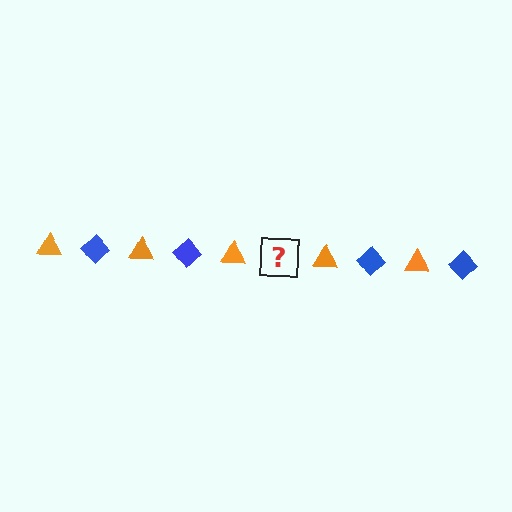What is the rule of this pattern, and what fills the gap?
The rule is that the pattern alternates between orange triangle and blue diamond. The gap should be filled with a blue diamond.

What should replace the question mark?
The question mark should be replaced with a blue diamond.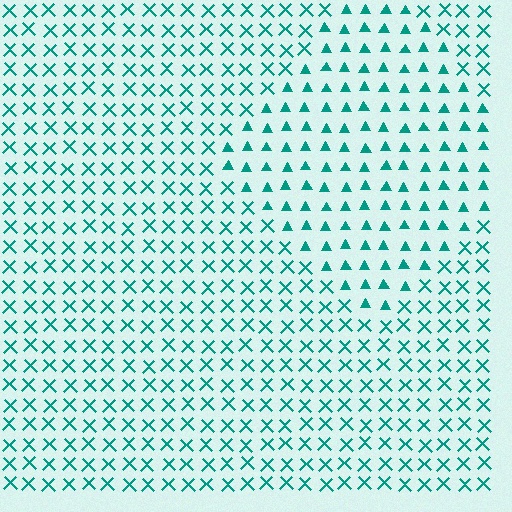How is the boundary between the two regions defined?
The boundary is defined by a change in element shape: triangles inside vs. X marks outside. All elements share the same color and spacing.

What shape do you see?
I see a diamond.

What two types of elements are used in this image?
The image uses triangles inside the diamond region and X marks outside it.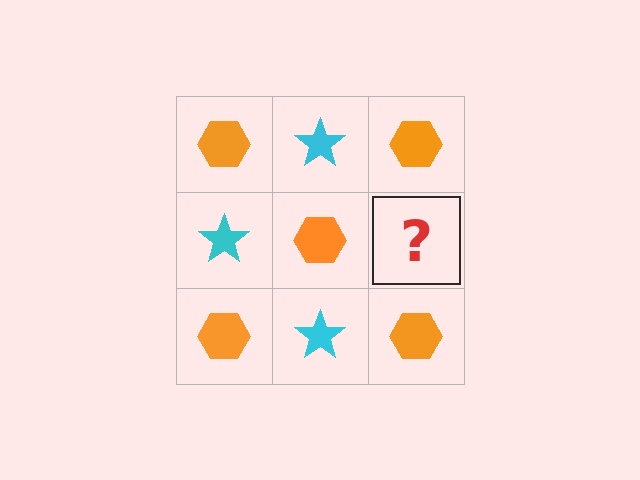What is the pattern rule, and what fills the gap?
The rule is that it alternates orange hexagon and cyan star in a checkerboard pattern. The gap should be filled with a cyan star.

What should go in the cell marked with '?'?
The missing cell should contain a cyan star.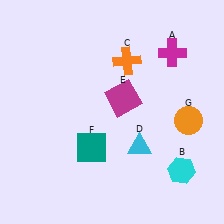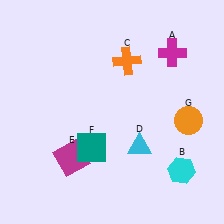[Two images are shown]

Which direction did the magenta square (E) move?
The magenta square (E) moved down.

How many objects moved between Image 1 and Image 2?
1 object moved between the two images.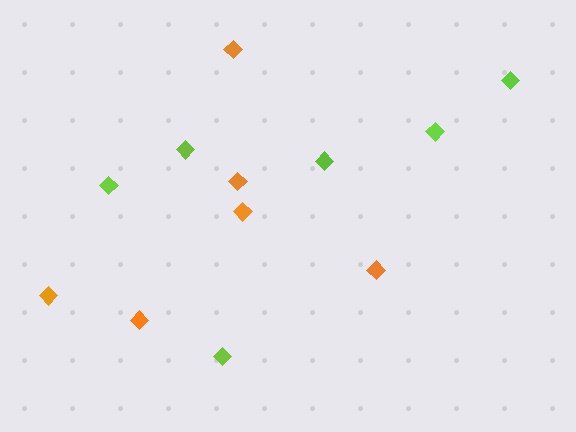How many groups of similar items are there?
There are 2 groups: one group of orange diamonds (6) and one group of lime diamonds (6).